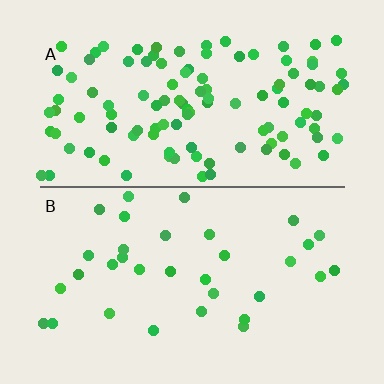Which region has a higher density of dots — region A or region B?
A (the top).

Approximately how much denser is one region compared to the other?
Approximately 3.3× — region A over region B.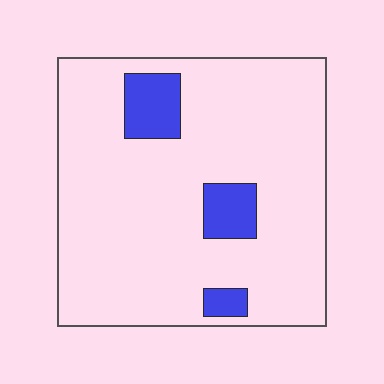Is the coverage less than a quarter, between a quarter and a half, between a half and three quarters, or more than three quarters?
Less than a quarter.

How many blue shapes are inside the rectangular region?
3.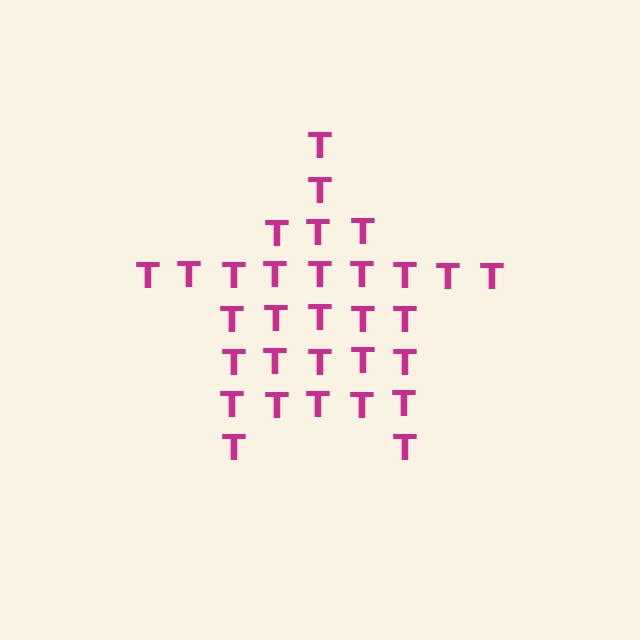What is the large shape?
The large shape is a star.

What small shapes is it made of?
It is made of small letter T's.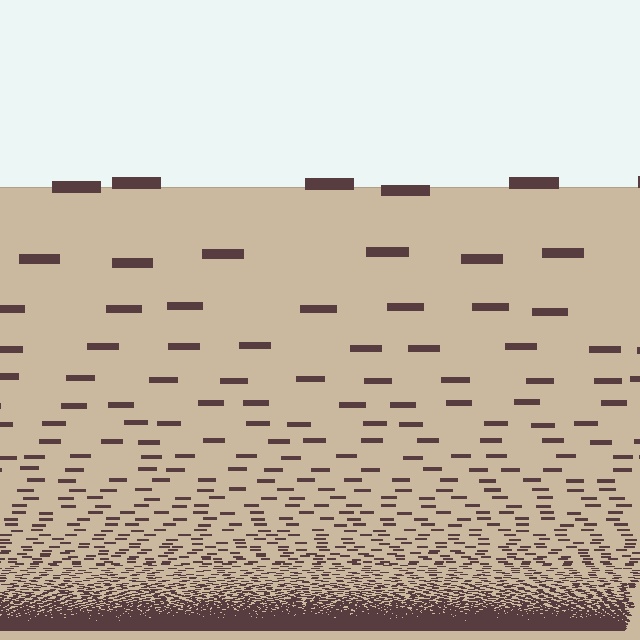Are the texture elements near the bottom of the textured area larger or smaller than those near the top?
Smaller. The gradient is inverted — elements near the bottom are smaller and denser.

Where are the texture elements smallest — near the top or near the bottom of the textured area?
Near the bottom.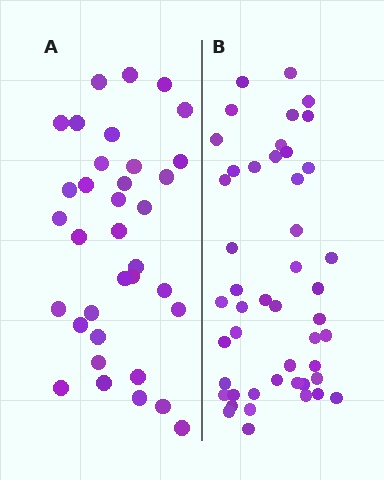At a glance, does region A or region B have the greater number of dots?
Region B (the right region) has more dots.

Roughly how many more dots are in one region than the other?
Region B has roughly 12 or so more dots than region A.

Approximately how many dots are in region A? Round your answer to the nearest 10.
About 40 dots. (The exact count is 35, which rounds to 40.)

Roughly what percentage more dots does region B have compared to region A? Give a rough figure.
About 35% more.